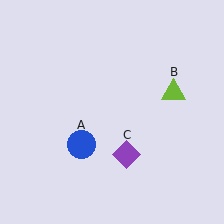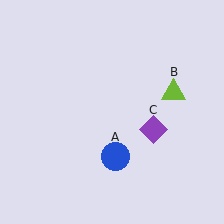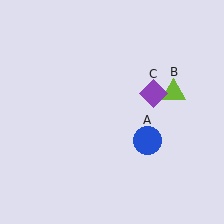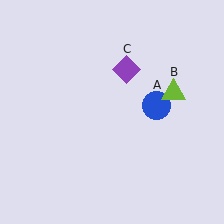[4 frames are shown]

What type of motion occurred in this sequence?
The blue circle (object A), purple diamond (object C) rotated counterclockwise around the center of the scene.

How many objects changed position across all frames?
2 objects changed position: blue circle (object A), purple diamond (object C).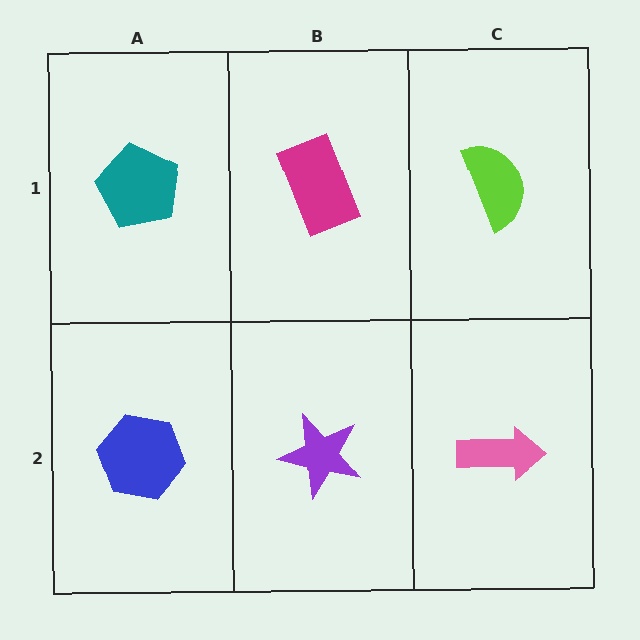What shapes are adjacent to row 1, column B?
A purple star (row 2, column B), a teal pentagon (row 1, column A), a lime semicircle (row 1, column C).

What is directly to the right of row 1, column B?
A lime semicircle.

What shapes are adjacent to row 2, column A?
A teal pentagon (row 1, column A), a purple star (row 2, column B).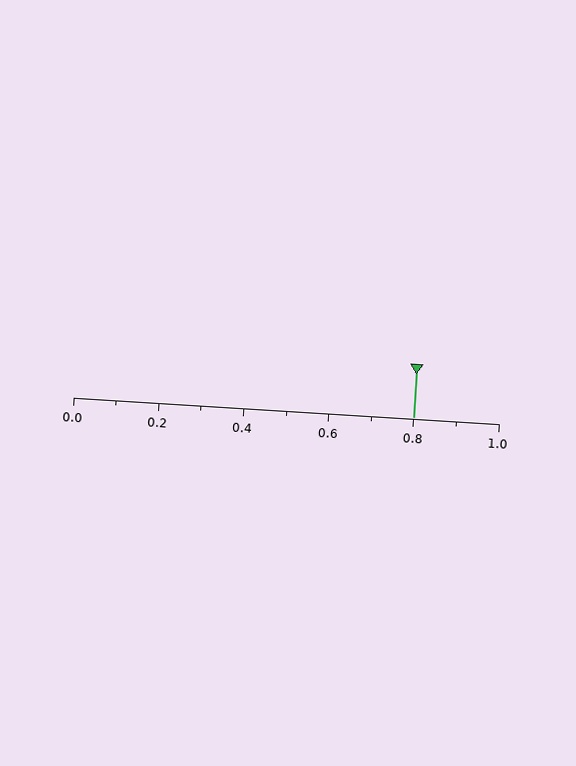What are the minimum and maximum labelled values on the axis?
The axis runs from 0.0 to 1.0.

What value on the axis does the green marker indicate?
The marker indicates approximately 0.8.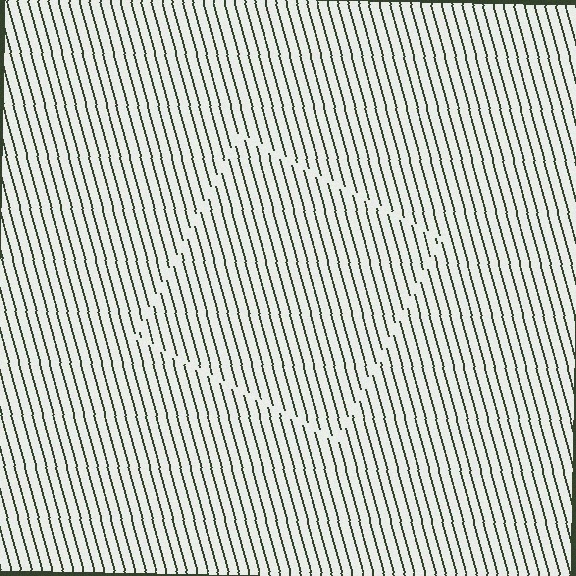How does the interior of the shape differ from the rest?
The interior of the shape contains the same grating, shifted by half a period — the contour is defined by the phase discontinuity where line-ends from the inner and outer gratings abut.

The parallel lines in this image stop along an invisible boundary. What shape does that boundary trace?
An illusory square. The interior of the shape contains the same grating, shifted by half a period — the contour is defined by the phase discontinuity where line-ends from the inner and outer gratings abut.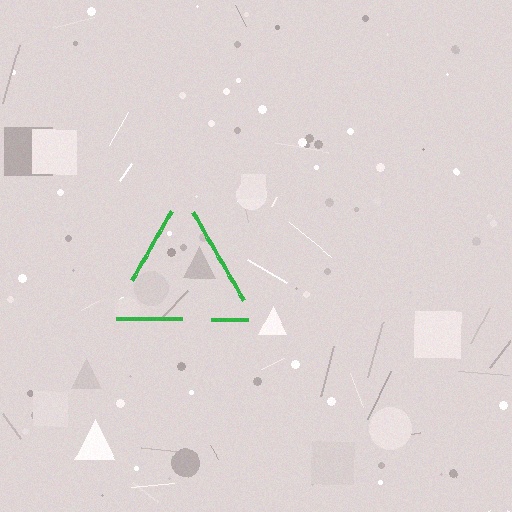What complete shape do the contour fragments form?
The contour fragments form a triangle.